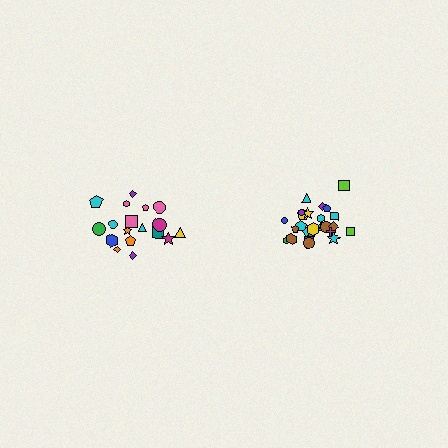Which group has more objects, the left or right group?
The right group.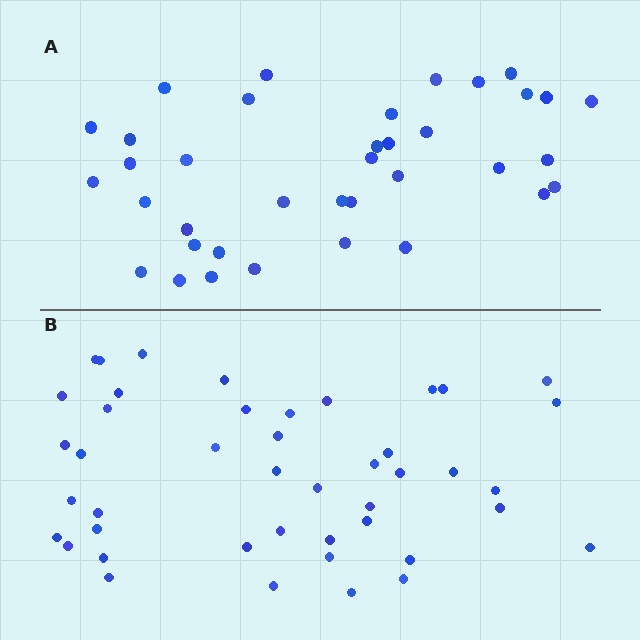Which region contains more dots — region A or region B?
Region B (the bottom region) has more dots.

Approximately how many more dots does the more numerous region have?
Region B has roughly 8 or so more dots than region A.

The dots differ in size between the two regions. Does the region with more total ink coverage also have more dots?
No. Region A has more total ink coverage because its dots are larger, but region B actually contains more individual dots. Total area can be misleading — the number of items is what matters here.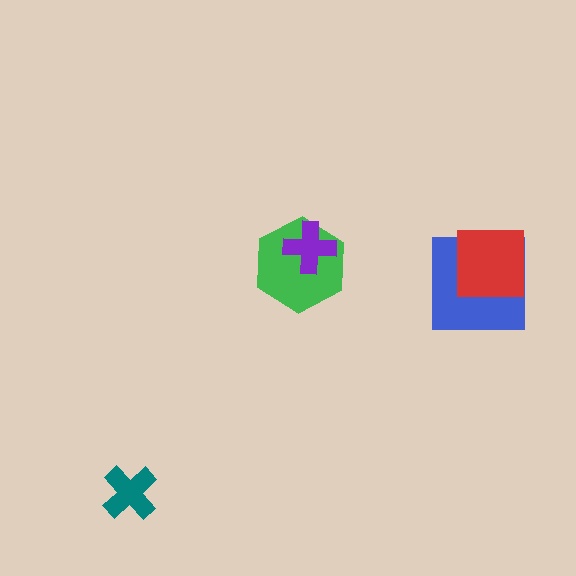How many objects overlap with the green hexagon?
1 object overlaps with the green hexagon.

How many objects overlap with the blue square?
1 object overlaps with the blue square.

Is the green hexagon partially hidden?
Yes, it is partially covered by another shape.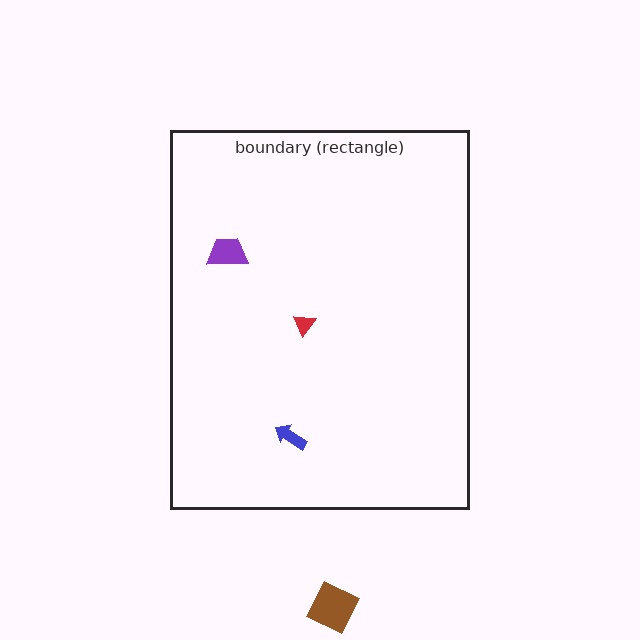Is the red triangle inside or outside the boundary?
Inside.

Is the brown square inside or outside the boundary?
Outside.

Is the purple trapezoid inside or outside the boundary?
Inside.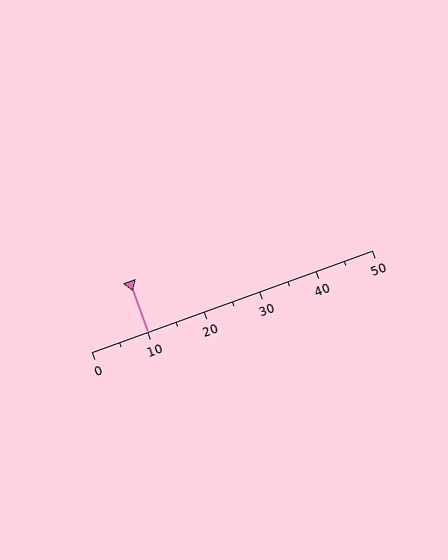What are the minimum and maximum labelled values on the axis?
The axis runs from 0 to 50.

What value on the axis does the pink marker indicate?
The marker indicates approximately 10.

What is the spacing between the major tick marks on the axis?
The major ticks are spaced 10 apart.